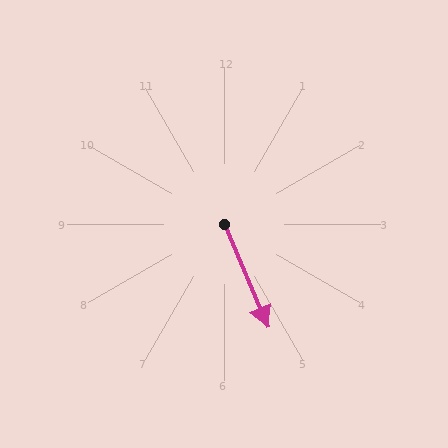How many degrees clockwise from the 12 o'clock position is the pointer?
Approximately 157 degrees.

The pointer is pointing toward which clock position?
Roughly 5 o'clock.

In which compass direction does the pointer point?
Southeast.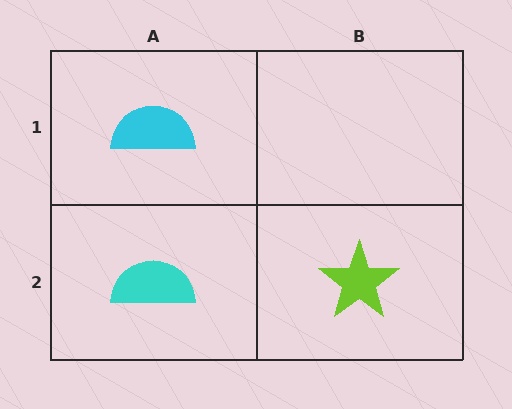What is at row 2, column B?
A lime star.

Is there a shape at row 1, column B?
No, that cell is empty.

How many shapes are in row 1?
1 shape.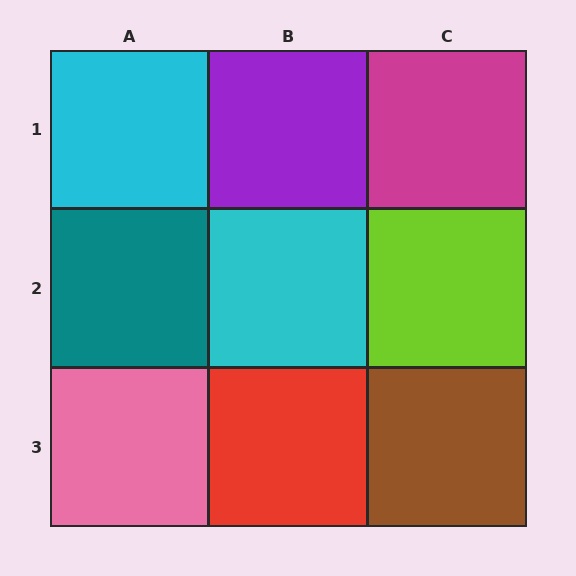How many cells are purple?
1 cell is purple.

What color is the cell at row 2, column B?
Cyan.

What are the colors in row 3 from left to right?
Pink, red, brown.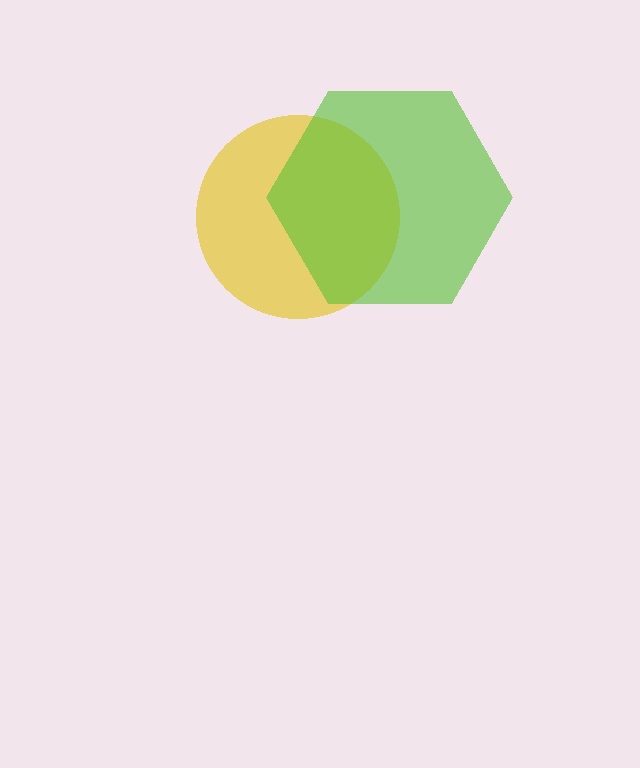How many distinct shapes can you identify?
There are 2 distinct shapes: a yellow circle, a lime hexagon.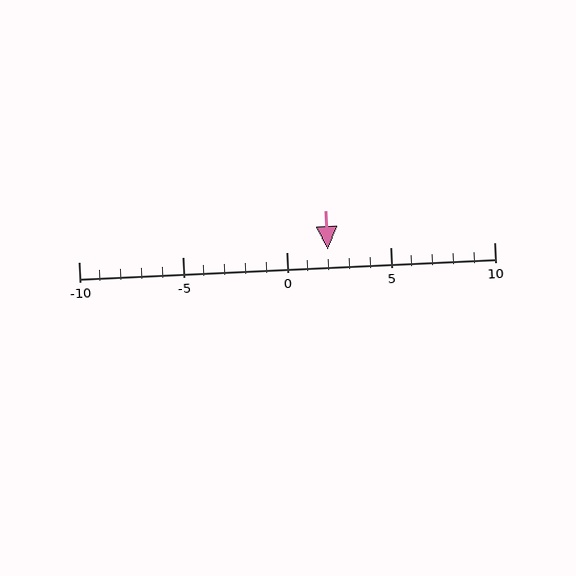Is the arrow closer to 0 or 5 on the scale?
The arrow is closer to 0.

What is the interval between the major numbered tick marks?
The major tick marks are spaced 5 units apart.